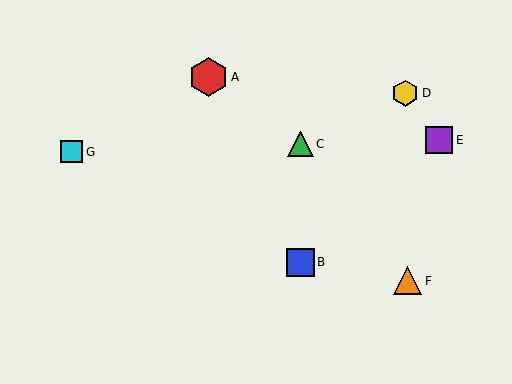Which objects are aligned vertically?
Objects B, C are aligned vertically.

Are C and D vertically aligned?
No, C is at x≈300 and D is at x≈405.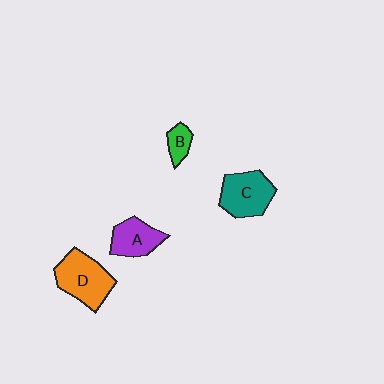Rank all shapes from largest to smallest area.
From largest to smallest: D (orange), C (teal), A (purple), B (green).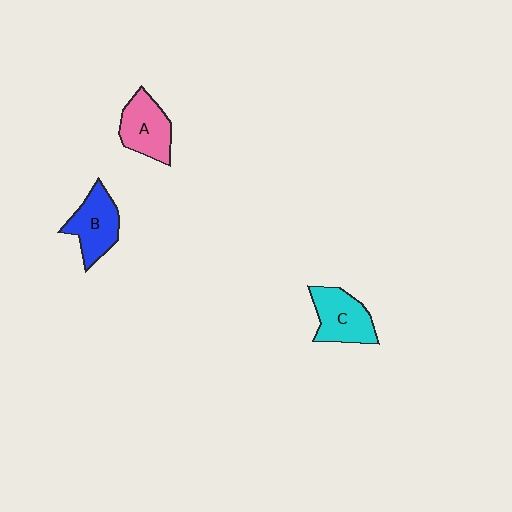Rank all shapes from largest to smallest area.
From largest to smallest: C (cyan), B (blue), A (pink).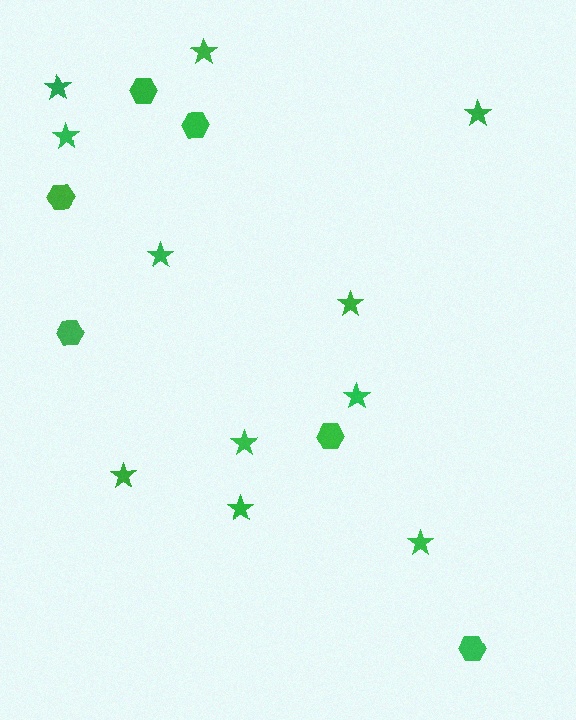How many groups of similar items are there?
There are 2 groups: one group of hexagons (6) and one group of stars (11).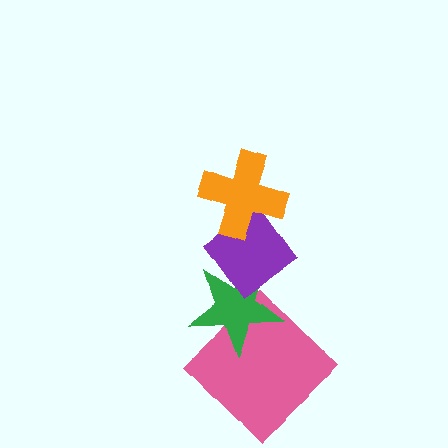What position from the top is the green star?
The green star is 3rd from the top.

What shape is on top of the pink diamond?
The green star is on top of the pink diamond.